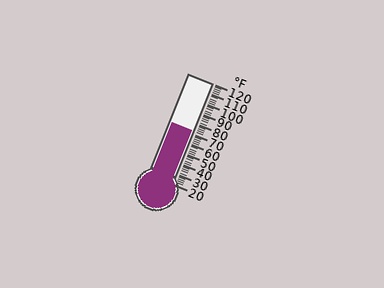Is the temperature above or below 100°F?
The temperature is below 100°F.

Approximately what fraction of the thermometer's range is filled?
The thermometer is filled to approximately 50% of its range.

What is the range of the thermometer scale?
The thermometer scale ranges from 20°F to 120°F.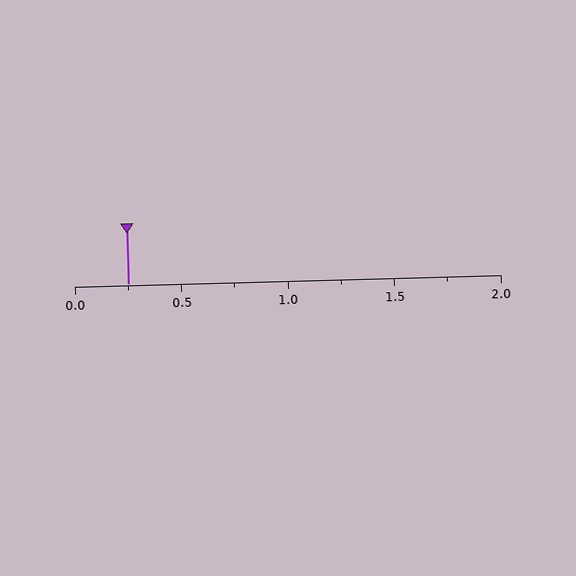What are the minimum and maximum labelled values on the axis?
The axis runs from 0.0 to 2.0.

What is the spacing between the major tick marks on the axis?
The major ticks are spaced 0.5 apart.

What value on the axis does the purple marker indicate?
The marker indicates approximately 0.25.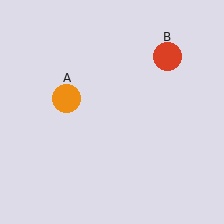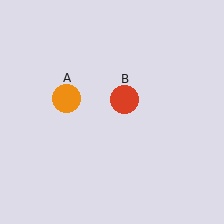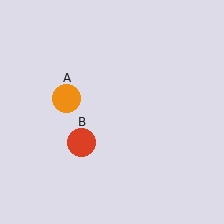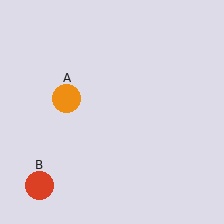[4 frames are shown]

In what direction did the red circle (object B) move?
The red circle (object B) moved down and to the left.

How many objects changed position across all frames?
1 object changed position: red circle (object B).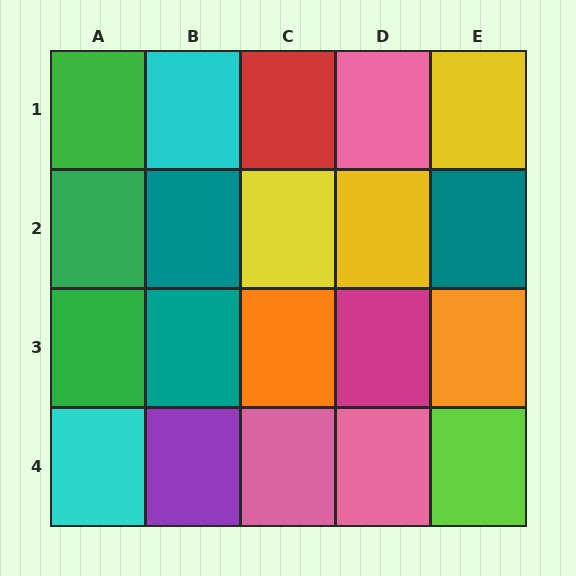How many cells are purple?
1 cell is purple.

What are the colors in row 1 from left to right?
Green, cyan, red, pink, yellow.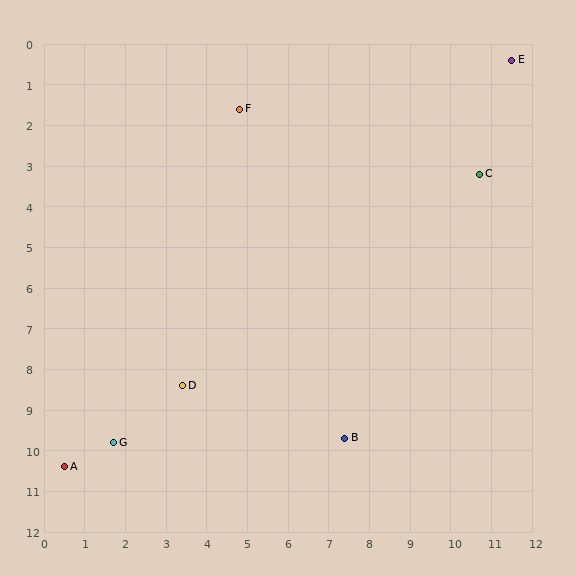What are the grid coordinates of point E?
Point E is at approximately (11.5, 0.4).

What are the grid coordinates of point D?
Point D is at approximately (3.4, 8.4).